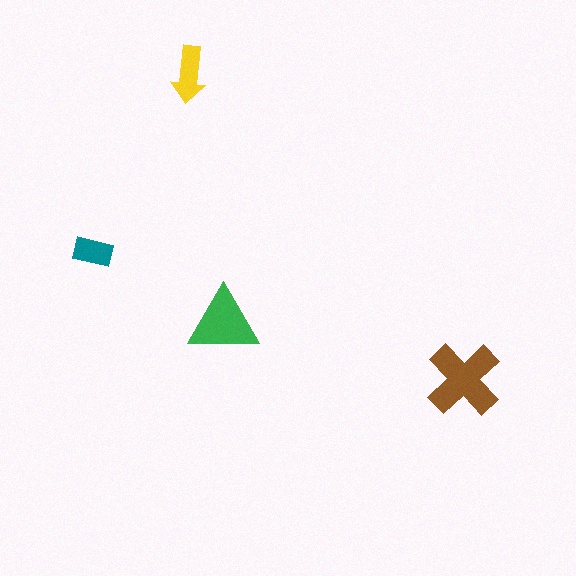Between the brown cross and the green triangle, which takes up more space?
The brown cross.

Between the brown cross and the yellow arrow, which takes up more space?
The brown cross.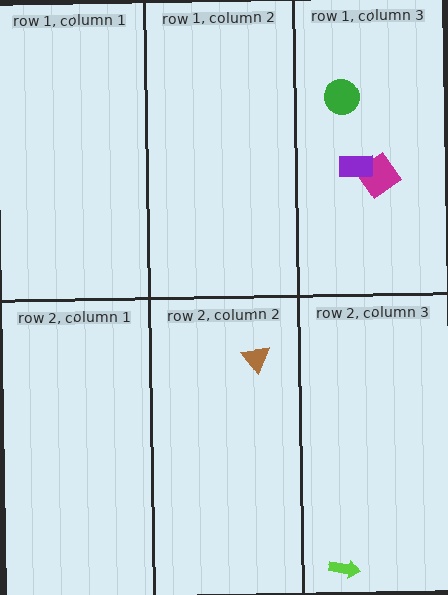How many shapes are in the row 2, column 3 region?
1.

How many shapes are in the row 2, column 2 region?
1.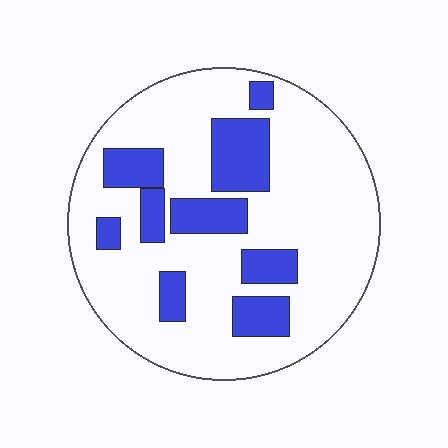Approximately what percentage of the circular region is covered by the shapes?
Approximately 25%.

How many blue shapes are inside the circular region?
9.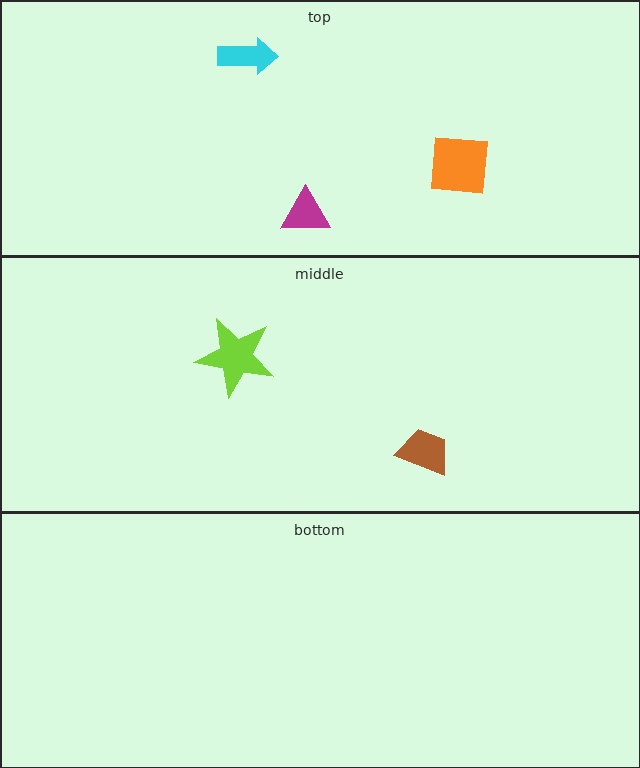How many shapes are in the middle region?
2.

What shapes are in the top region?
The orange square, the magenta triangle, the cyan arrow.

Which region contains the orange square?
The top region.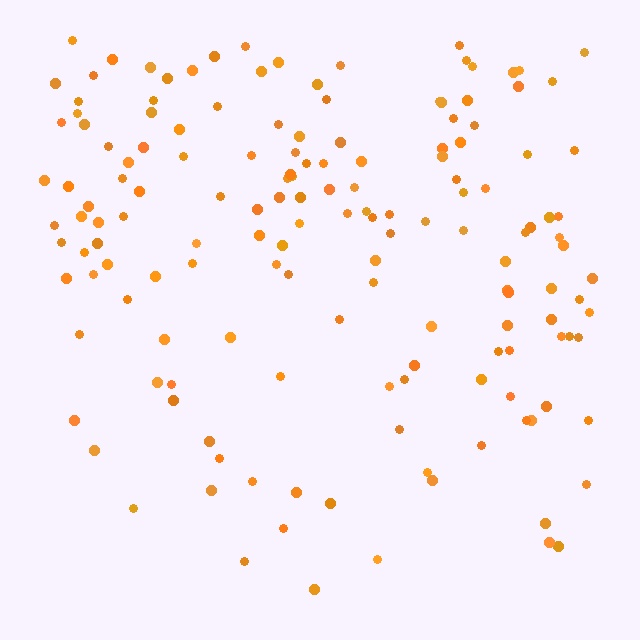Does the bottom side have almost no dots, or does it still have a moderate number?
Still a moderate number, just noticeably fewer than the top.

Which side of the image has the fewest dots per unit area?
The bottom.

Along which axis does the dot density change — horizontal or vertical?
Vertical.